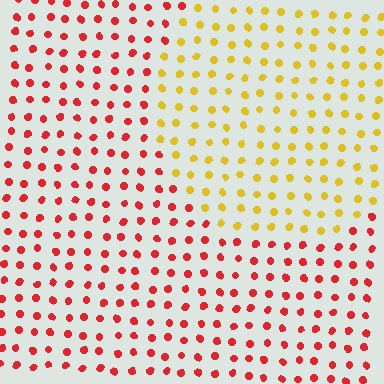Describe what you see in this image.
The image is filled with small red elements in a uniform arrangement. A circle-shaped region is visible where the elements are tinted to a slightly different hue, forming a subtle color boundary.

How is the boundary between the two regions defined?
The boundary is defined purely by a slight shift in hue (about 53 degrees). Spacing, size, and orientation are identical on both sides.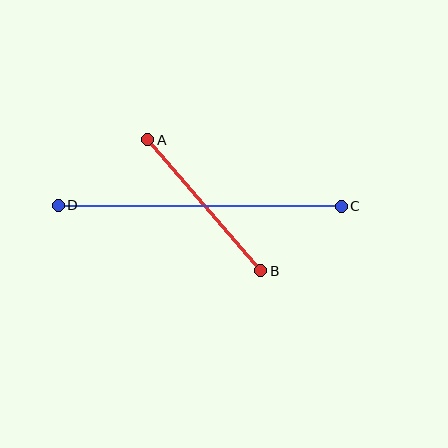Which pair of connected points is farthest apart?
Points C and D are farthest apart.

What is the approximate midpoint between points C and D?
The midpoint is at approximately (200, 206) pixels.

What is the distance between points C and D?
The distance is approximately 283 pixels.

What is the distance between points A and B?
The distance is approximately 173 pixels.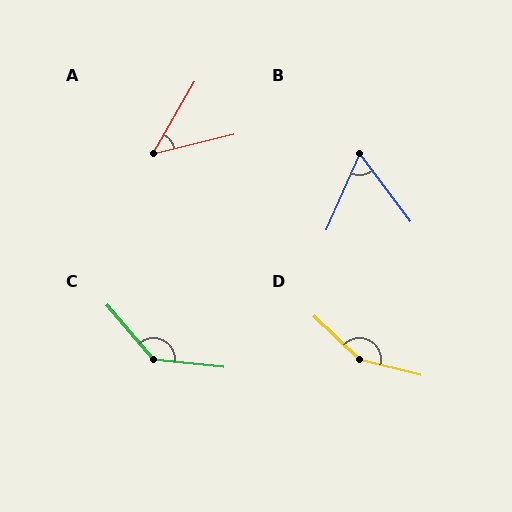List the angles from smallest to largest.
A (46°), B (61°), C (137°), D (151°).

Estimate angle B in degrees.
Approximately 61 degrees.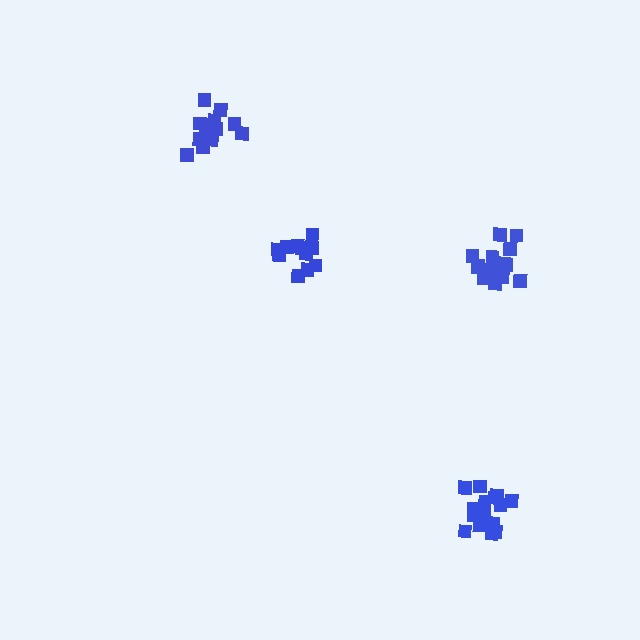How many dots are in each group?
Group 1: 11 dots, Group 2: 17 dots, Group 3: 14 dots, Group 4: 17 dots (59 total).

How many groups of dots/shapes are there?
There are 4 groups.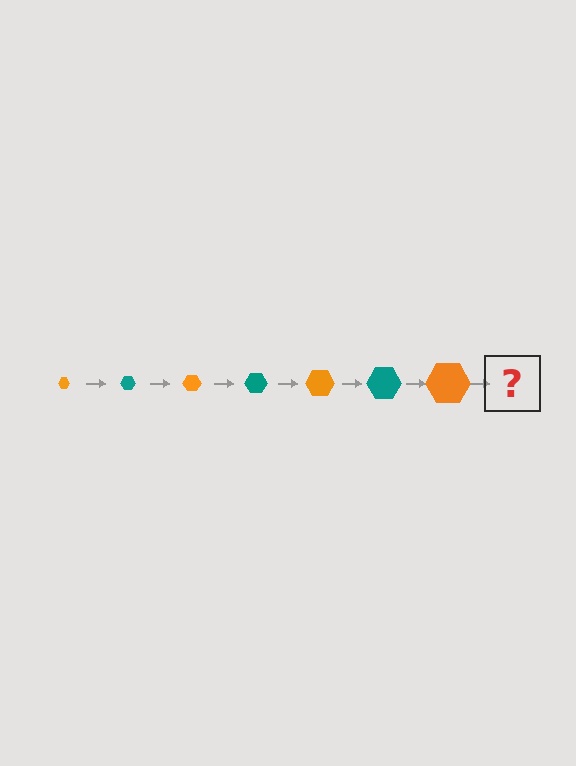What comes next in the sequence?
The next element should be a teal hexagon, larger than the previous one.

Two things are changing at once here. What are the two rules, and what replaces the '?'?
The two rules are that the hexagon grows larger each step and the color cycles through orange and teal. The '?' should be a teal hexagon, larger than the previous one.